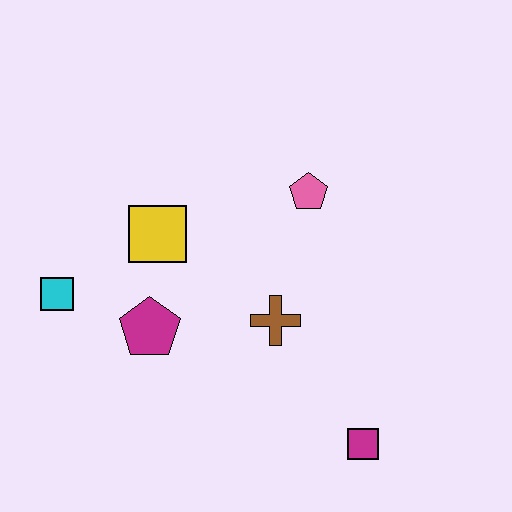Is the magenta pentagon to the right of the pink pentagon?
No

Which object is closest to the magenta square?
The brown cross is closest to the magenta square.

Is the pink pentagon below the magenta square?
No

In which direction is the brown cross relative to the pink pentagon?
The brown cross is below the pink pentagon.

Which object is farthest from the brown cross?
The cyan square is farthest from the brown cross.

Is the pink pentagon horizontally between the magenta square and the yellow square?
Yes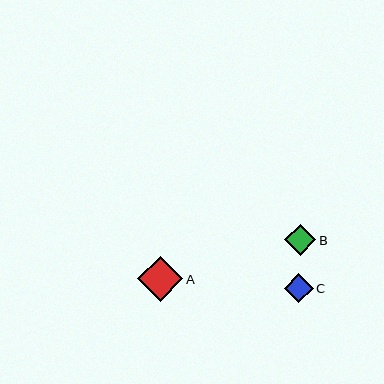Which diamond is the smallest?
Diamond C is the smallest with a size of approximately 29 pixels.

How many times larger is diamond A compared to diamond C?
Diamond A is approximately 1.5 times the size of diamond C.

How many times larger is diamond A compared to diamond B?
Diamond A is approximately 1.5 times the size of diamond B.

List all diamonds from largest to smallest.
From largest to smallest: A, B, C.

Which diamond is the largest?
Diamond A is the largest with a size of approximately 45 pixels.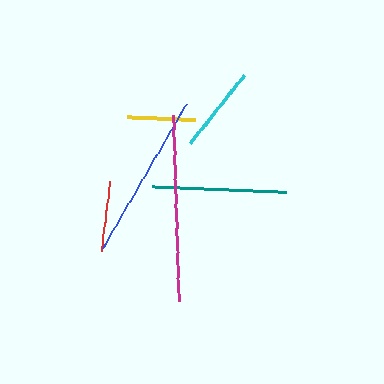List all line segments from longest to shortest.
From longest to shortest: magenta, blue, teal, cyan, red, yellow.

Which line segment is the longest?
The magenta line is the longest at approximately 185 pixels.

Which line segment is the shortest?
The yellow line is the shortest at approximately 68 pixels.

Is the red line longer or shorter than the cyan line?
The cyan line is longer than the red line.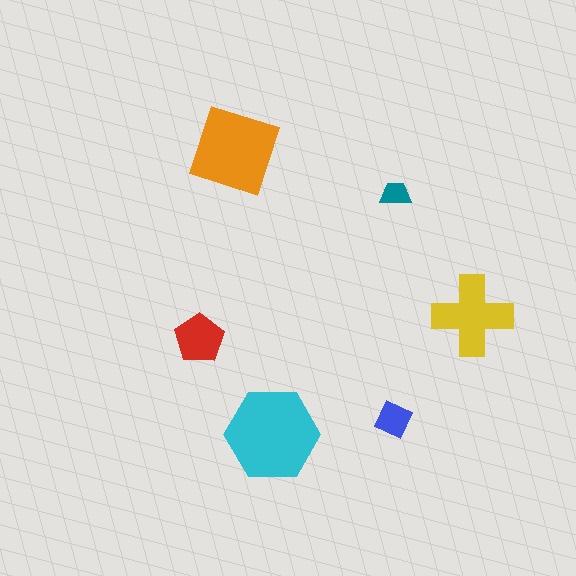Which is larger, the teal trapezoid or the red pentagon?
The red pentagon.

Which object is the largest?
The cyan hexagon.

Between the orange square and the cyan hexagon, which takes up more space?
The cyan hexagon.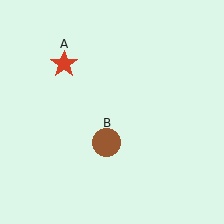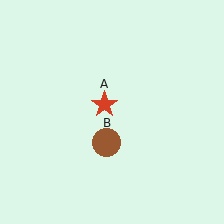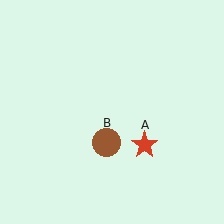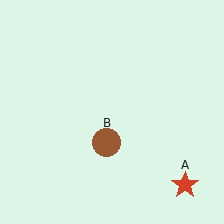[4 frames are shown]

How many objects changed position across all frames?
1 object changed position: red star (object A).